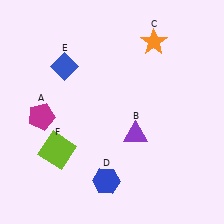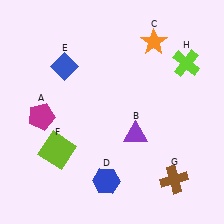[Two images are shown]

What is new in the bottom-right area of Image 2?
A brown cross (G) was added in the bottom-right area of Image 2.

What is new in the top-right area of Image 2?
A lime cross (H) was added in the top-right area of Image 2.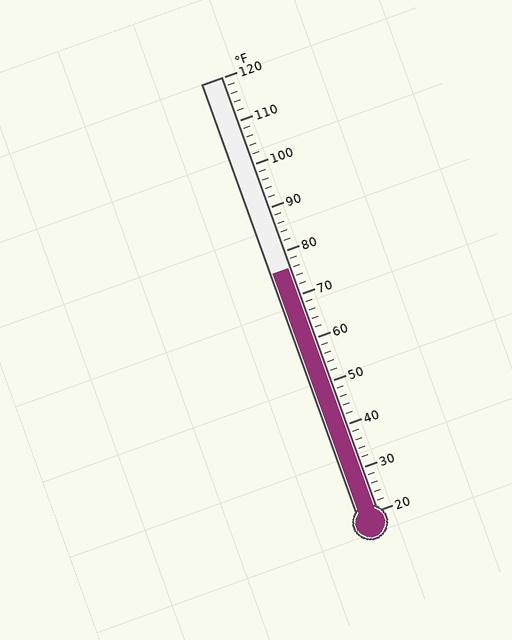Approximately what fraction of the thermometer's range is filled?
The thermometer is filled to approximately 55% of its range.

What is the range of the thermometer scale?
The thermometer scale ranges from 20°F to 120°F.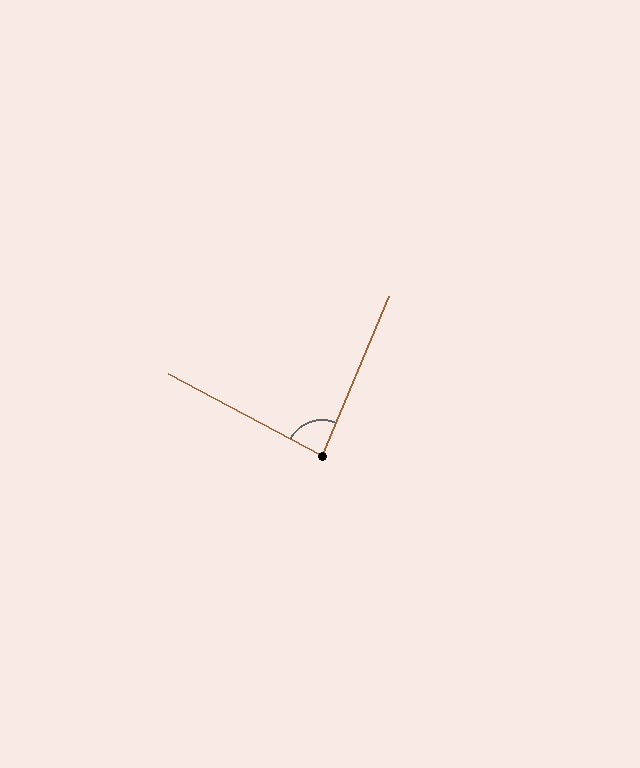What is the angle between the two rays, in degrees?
Approximately 85 degrees.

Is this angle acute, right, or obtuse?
It is acute.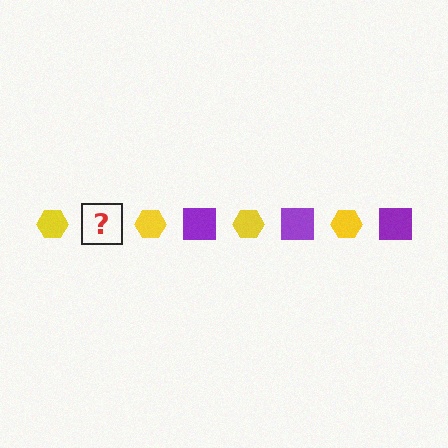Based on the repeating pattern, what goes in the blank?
The blank should be a purple square.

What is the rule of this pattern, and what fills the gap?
The rule is that the pattern alternates between yellow hexagon and purple square. The gap should be filled with a purple square.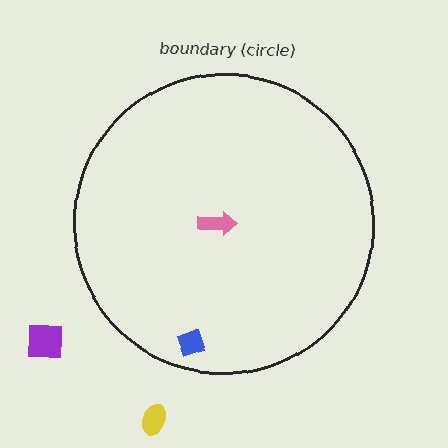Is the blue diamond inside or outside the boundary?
Inside.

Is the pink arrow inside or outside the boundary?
Inside.